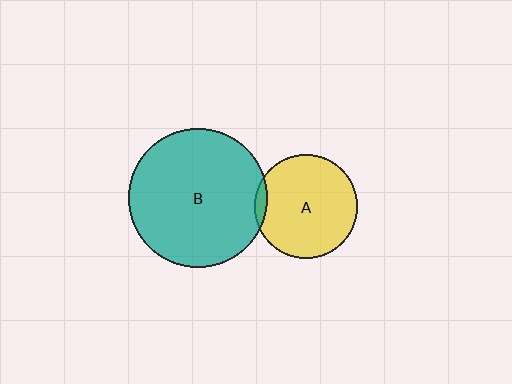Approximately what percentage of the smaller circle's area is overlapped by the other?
Approximately 5%.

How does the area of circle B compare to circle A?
Approximately 1.8 times.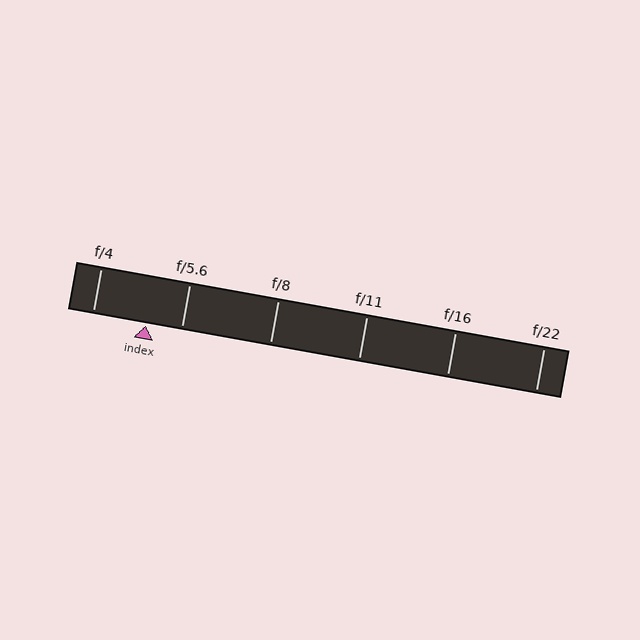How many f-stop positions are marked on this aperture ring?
There are 6 f-stop positions marked.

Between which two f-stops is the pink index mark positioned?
The index mark is between f/4 and f/5.6.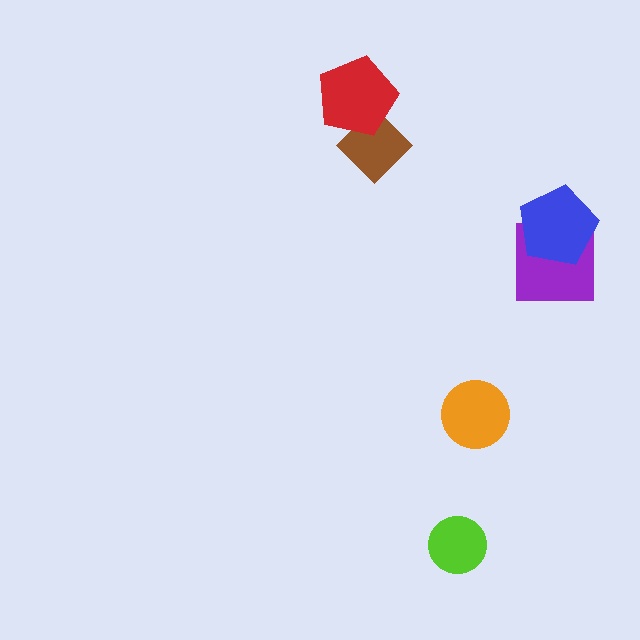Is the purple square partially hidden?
Yes, it is partially covered by another shape.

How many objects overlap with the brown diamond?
1 object overlaps with the brown diamond.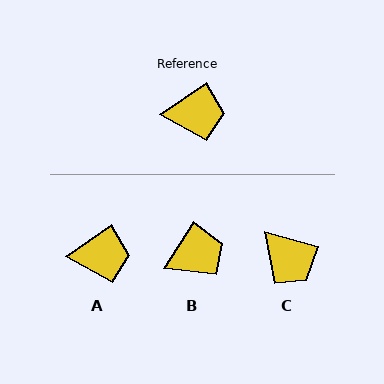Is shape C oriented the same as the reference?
No, it is off by about 50 degrees.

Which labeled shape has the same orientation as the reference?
A.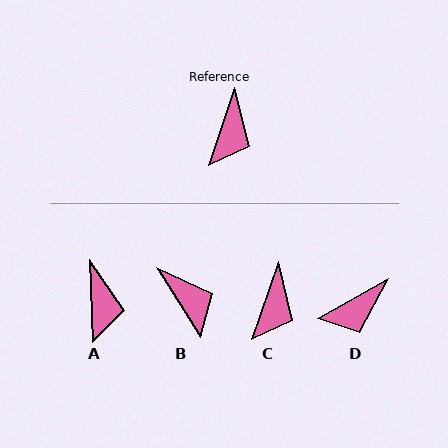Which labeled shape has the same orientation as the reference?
C.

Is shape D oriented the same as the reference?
No, it is off by about 42 degrees.